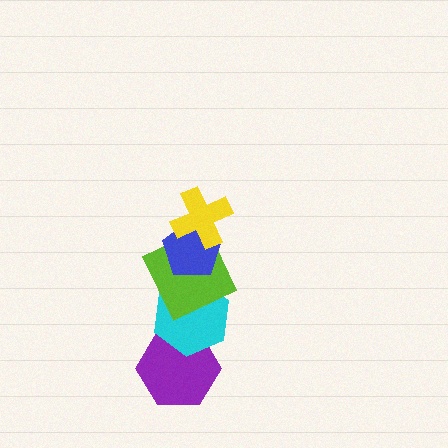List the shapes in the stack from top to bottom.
From top to bottom: the yellow cross, the blue pentagon, the lime square, the cyan hexagon, the purple hexagon.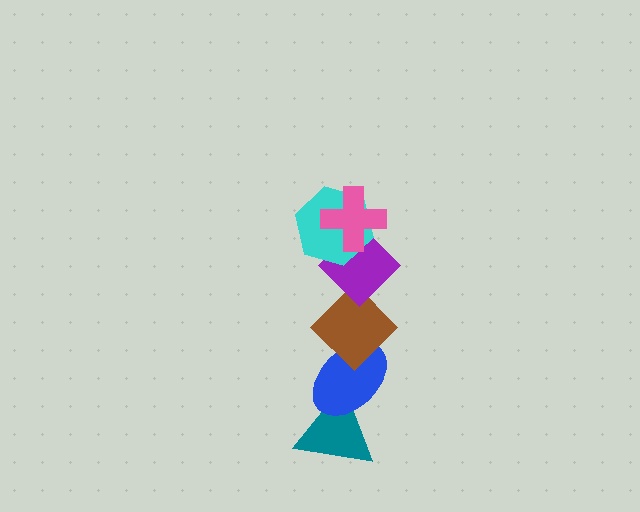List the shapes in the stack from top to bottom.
From top to bottom: the pink cross, the cyan hexagon, the purple diamond, the brown diamond, the blue ellipse, the teal triangle.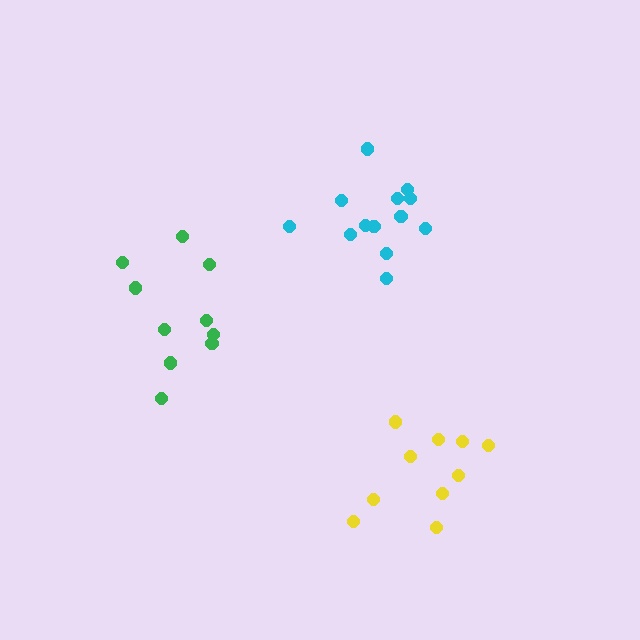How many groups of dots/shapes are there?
There are 3 groups.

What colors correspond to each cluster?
The clusters are colored: cyan, yellow, green.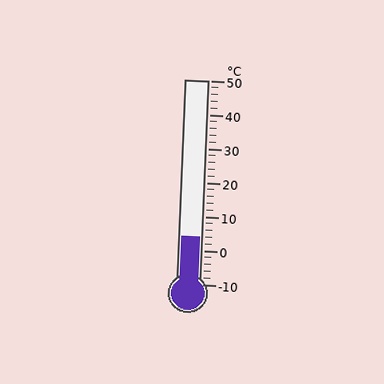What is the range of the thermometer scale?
The thermometer scale ranges from -10°C to 50°C.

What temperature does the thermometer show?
The thermometer shows approximately 4°C.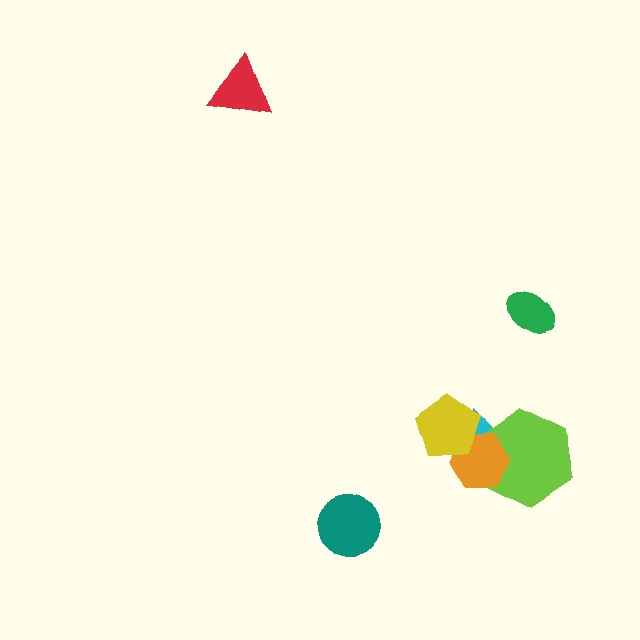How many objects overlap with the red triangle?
0 objects overlap with the red triangle.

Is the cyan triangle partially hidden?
Yes, it is partially covered by another shape.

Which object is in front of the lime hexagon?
The orange hexagon is in front of the lime hexagon.